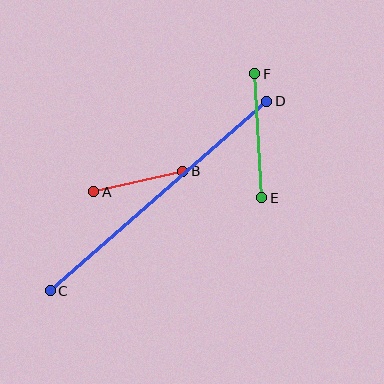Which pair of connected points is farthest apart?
Points C and D are farthest apart.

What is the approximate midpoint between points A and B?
The midpoint is at approximately (138, 181) pixels.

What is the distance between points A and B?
The distance is approximately 91 pixels.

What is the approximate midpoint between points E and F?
The midpoint is at approximately (258, 136) pixels.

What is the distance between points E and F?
The distance is approximately 125 pixels.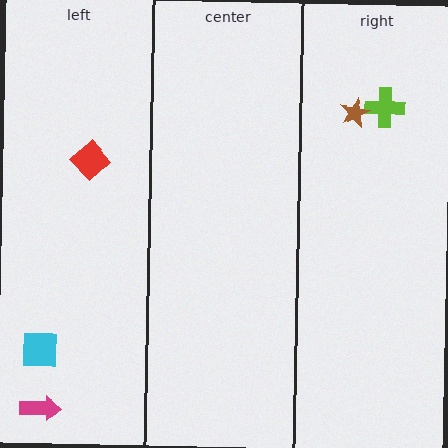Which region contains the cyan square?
The left region.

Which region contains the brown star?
The right region.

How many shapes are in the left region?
3.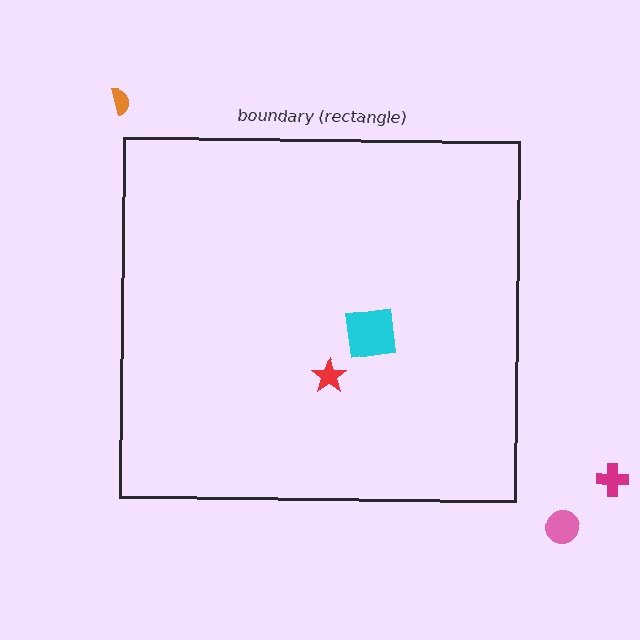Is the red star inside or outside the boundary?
Inside.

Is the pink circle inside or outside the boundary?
Outside.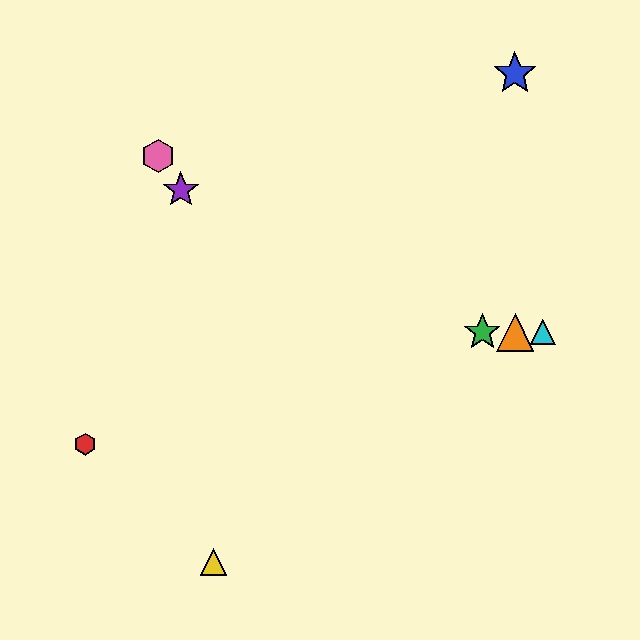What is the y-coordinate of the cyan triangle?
The cyan triangle is at y≈332.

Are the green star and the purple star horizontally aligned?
No, the green star is at y≈332 and the purple star is at y≈190.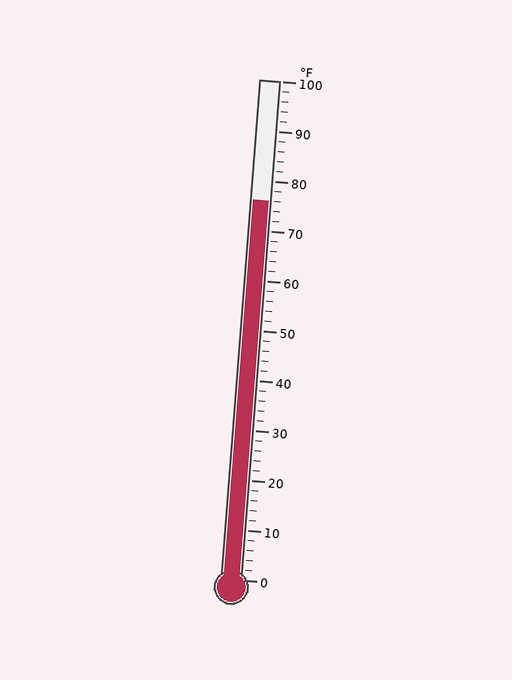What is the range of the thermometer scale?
The thermometer scale ranges from 0°F to 100°F.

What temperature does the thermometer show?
The thermometer shows approximately 76°F.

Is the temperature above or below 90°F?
The temperature is below 90°F.